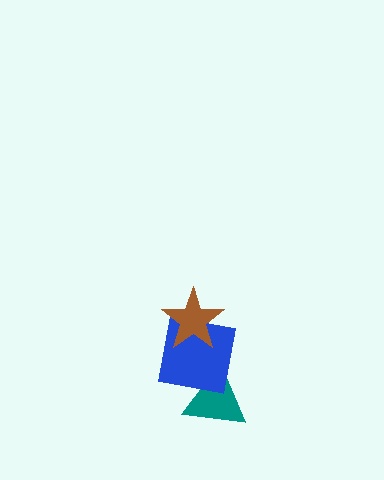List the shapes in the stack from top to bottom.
From top to bottom: the brown star, the blue square, the teal triangle.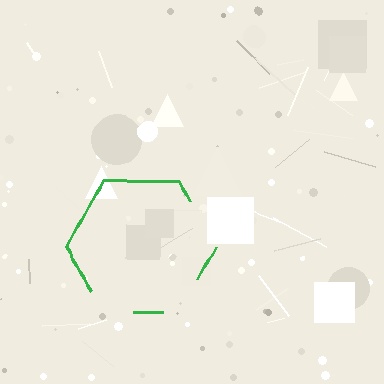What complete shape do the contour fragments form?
The contour fragments form a hexagon.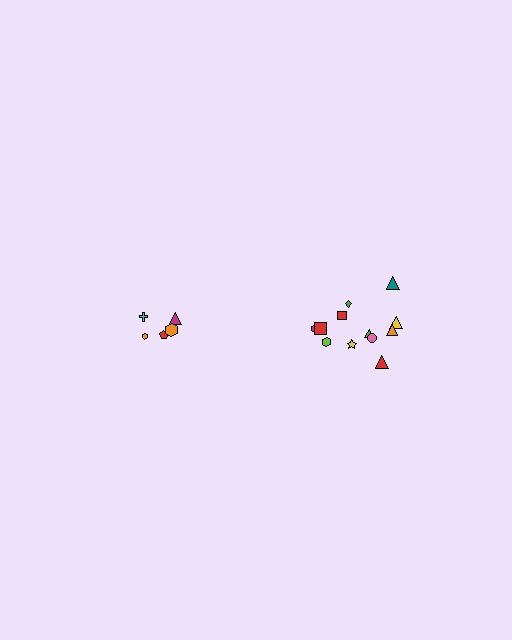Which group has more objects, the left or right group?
The right group.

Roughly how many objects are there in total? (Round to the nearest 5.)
Roughly 15 objects in total.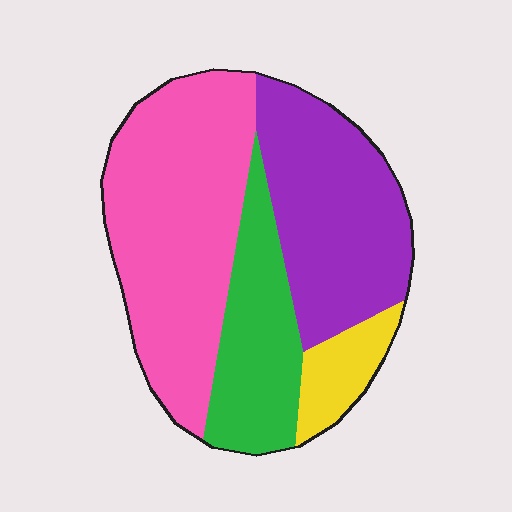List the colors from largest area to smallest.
From largest to smallest: pink, purple, green, yellow.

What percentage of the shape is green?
Green takes up about one fifth (1/5) of the shape.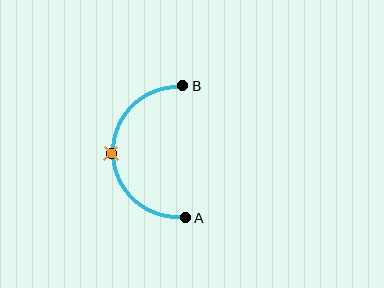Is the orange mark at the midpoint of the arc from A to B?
Yes. The orange mark lies on the arc at equal arc-length from both A and B — it is the arc midpoint.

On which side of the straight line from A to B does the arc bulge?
The arc bulges to the left of the straight line connecting A and B.